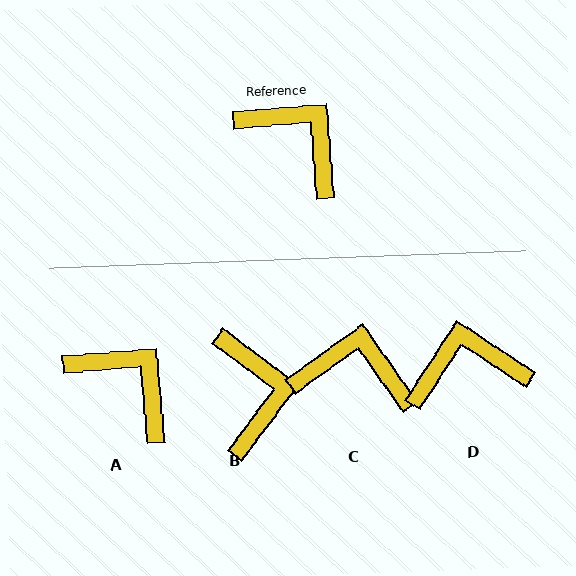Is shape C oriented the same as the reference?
No, it is off by about 31 degrees.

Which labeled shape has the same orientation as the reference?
A.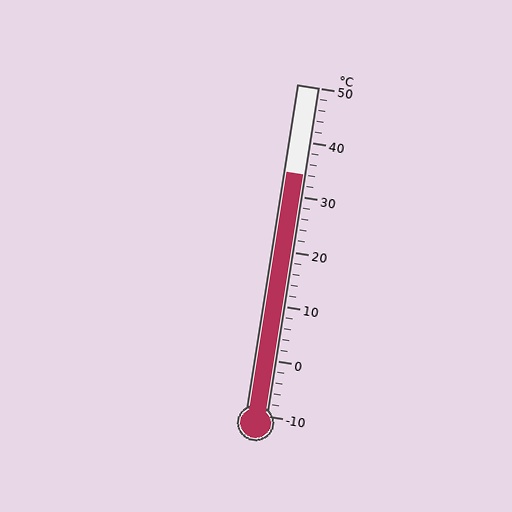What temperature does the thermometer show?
The thermometer shows approximately 34°C.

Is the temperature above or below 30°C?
The temperature is above 30°C.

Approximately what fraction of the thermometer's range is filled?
The thermometer is filled to approximately 75% of its range.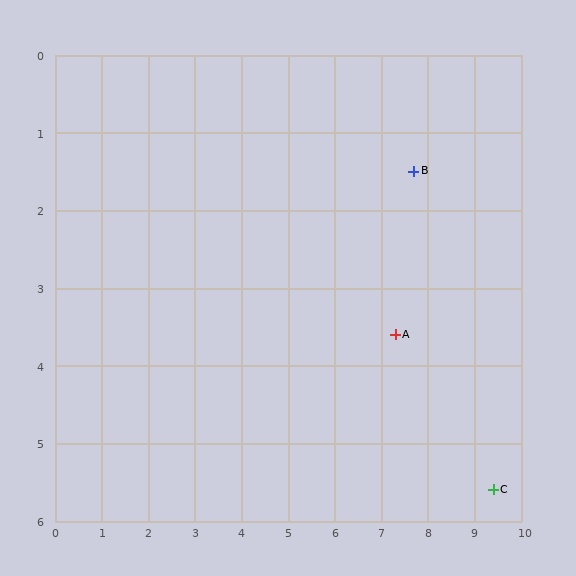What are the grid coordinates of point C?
Point C is at approximately (9.4, 5.6).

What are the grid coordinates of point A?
Point A is at approximately (7.3, 3.6).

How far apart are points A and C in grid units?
Points A and C are about 2.9 grid units apart.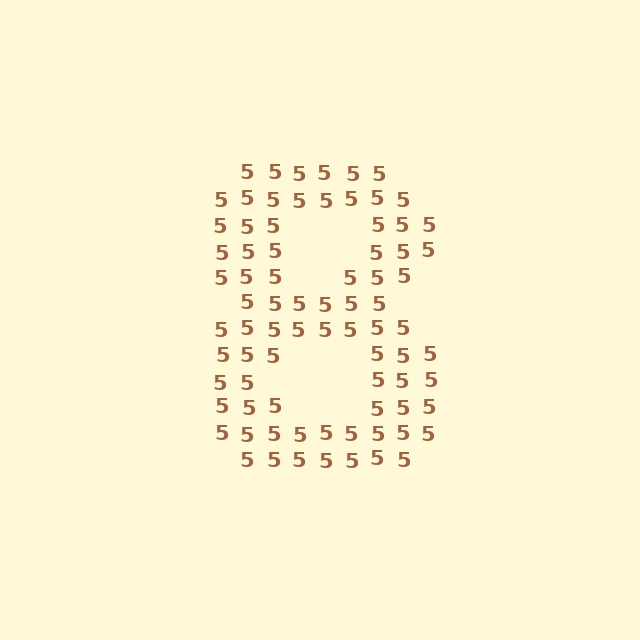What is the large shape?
The large shape is the digit 8.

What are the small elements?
The small elements are digit 5's.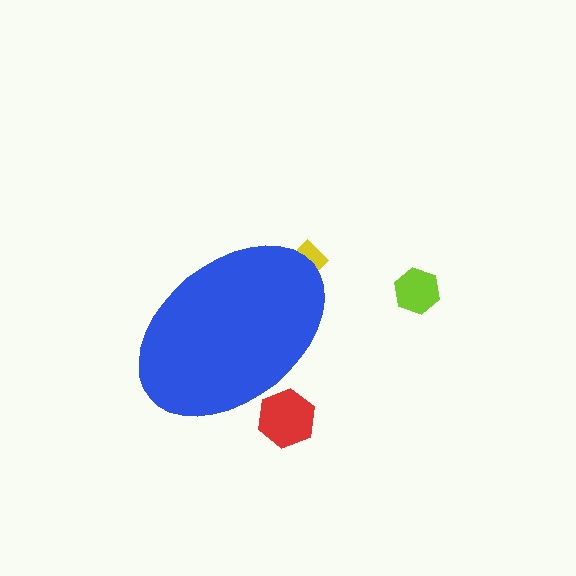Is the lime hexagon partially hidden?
No, the lime hexagon is fully visible.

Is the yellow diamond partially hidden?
Yes, the yellow diamond is partially hidden behind the blue ellipse.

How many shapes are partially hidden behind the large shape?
2 shapes are partially hidden.